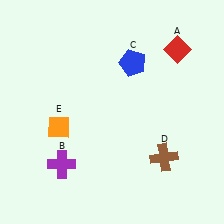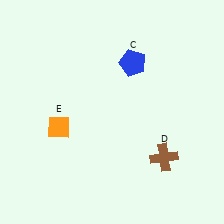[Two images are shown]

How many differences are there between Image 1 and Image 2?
There are 2 differences between the two images.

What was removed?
The red diamond (A), the purple cross (B) were removed in Image 2.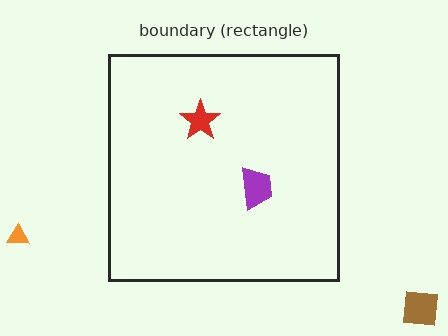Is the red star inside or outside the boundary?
Inside.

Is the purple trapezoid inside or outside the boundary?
Inside.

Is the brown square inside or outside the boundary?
Outside.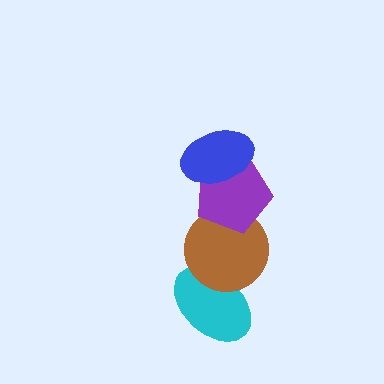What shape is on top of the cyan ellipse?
The brown circle is on top of the cyan ellipse.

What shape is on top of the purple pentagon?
The blue ellipse is on top of the purple pentagon.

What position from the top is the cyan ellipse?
The cyan ellipse is 4th from the top.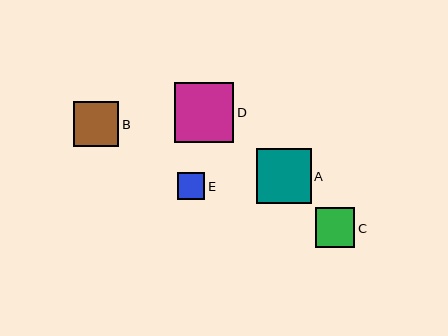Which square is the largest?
Square D is the largest with a size of approximately 60 pixels.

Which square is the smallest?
Square E is the smallest with a size of approximately 27 pixels.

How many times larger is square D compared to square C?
Square D is approximately 1.5 times the size of square C.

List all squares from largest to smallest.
From largest to smallest: D, A, B, C, E.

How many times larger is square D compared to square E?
Square D is approximately 2.2 times the size of square E.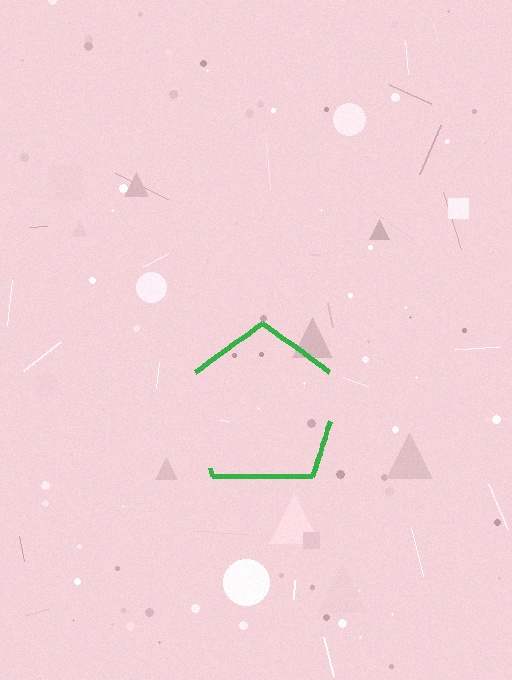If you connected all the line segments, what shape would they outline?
They would outline a pentagon.